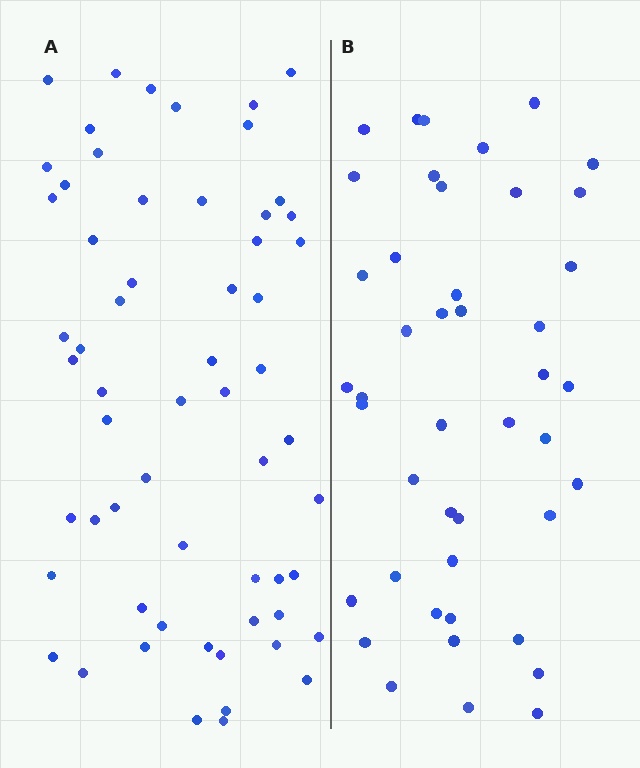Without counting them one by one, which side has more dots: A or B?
Region A (the left region) has more dots.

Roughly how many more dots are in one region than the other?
Region A has approximately 15 more dots than region B.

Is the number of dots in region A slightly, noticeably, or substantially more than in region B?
Region A has noticeably more, but not dramatically so. The ratio is roughly 1.4 to 1.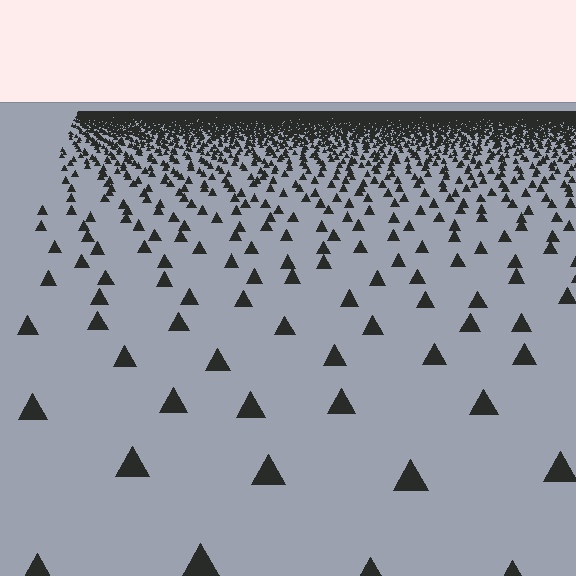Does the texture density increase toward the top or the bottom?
Density increases toward the top.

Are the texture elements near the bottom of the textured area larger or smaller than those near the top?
Larger. Near the bottom, elements are closer to the viewer and appear at a bigger on-screen size.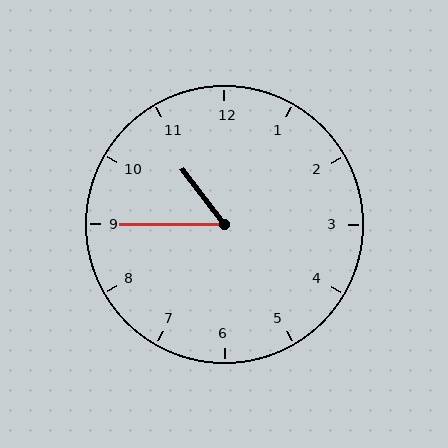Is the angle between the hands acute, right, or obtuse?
It is acute.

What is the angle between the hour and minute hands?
Approximately 52 degrees.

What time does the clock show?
10:45.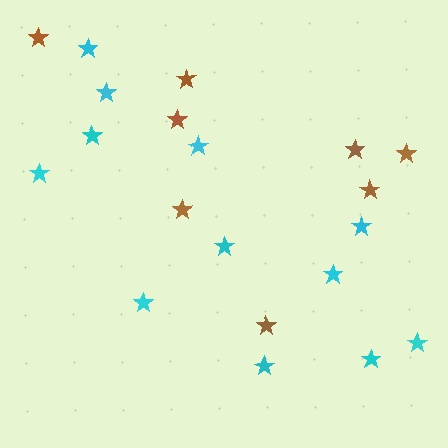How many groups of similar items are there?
There are 2 groups: one group of brown stars (8) and one group of cyan stars (12).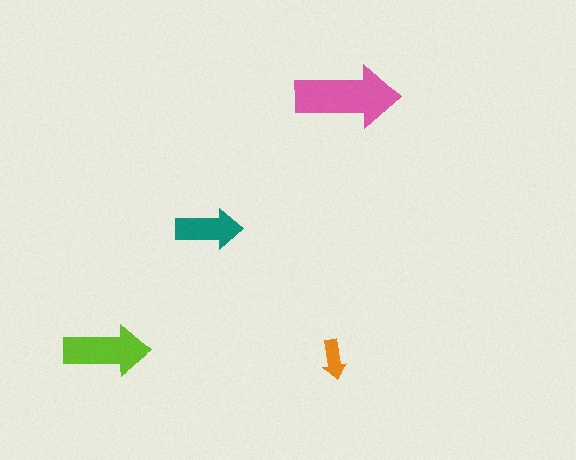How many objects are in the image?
There are 4 objects in the image.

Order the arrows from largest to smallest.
the pink one, the lime one, the teal one, the orange one.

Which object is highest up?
The pink arrow is topmost.